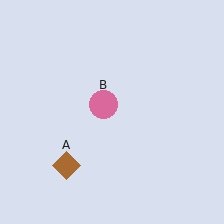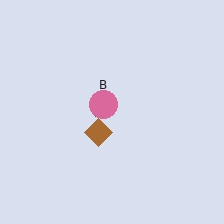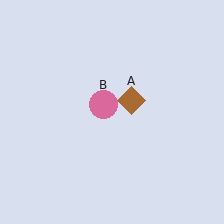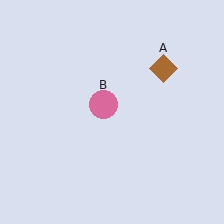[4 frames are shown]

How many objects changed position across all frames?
1 object changed position: brown diamond (object A).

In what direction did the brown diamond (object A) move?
The brown diamond (object A) moved up and to the right.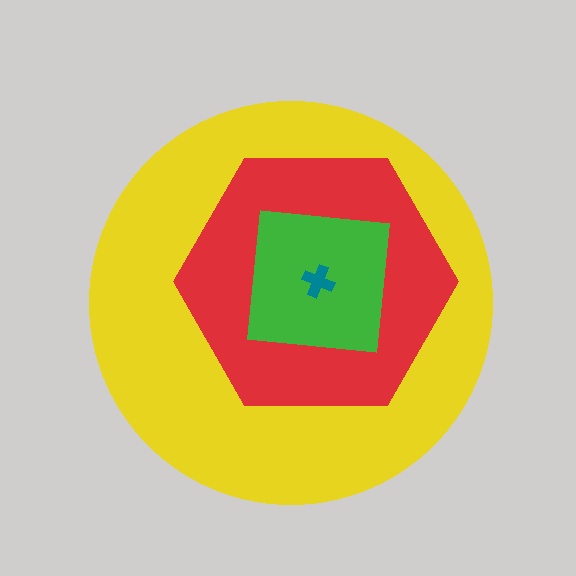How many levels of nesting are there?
4.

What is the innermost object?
The teal cross.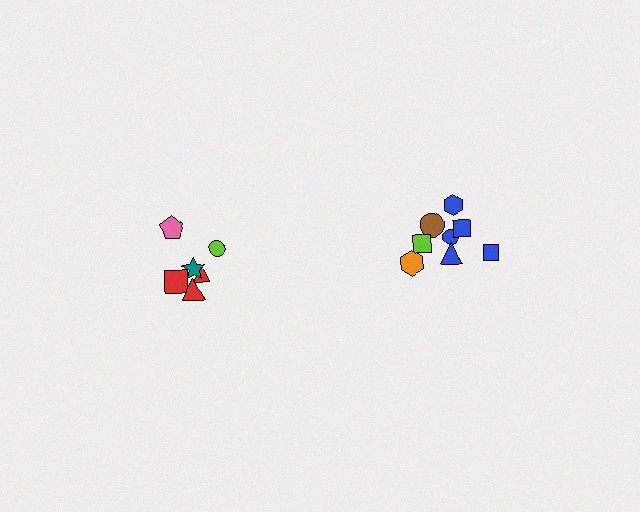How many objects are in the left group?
There are 6 objects.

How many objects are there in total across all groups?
There are 14 objects.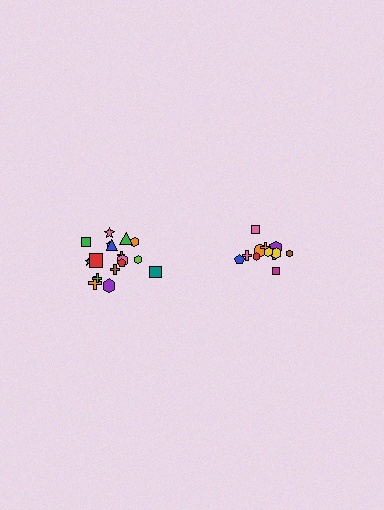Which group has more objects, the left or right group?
The left group.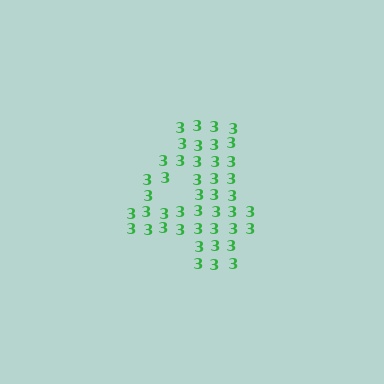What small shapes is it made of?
It is made of small digit 3's.